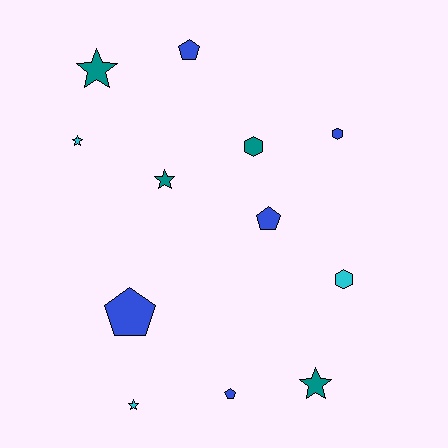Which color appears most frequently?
Blue, with 5 objects.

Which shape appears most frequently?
Star, with 5 objects.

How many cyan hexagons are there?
There is 1 cyan hexagon.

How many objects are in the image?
There are 12 objects.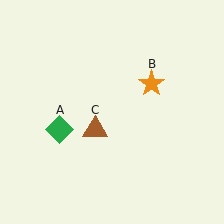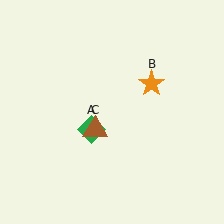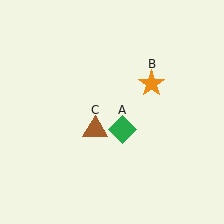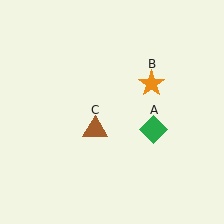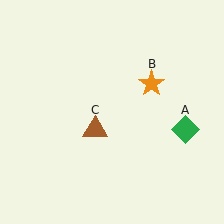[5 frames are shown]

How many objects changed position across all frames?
1 object changed position: green diamond (object A).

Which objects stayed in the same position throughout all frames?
Orange star (object B) and brown triangle (object C) remained stationary.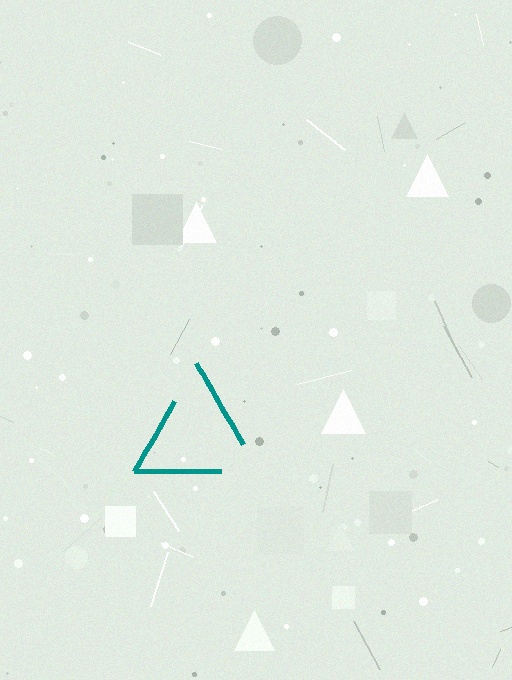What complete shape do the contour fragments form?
The contour fragments form a triangle.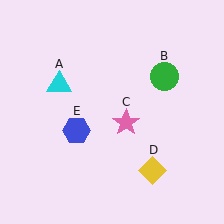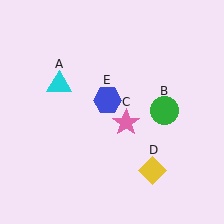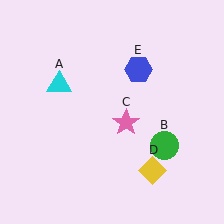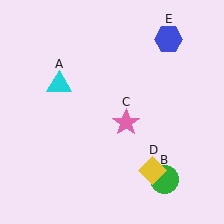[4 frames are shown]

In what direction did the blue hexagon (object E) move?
The blue hexagon (object E) moved up and to the right.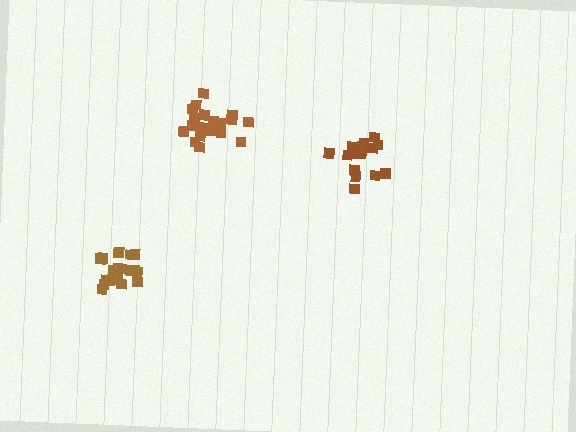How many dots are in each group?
Group 1: 21 dots, Group 2: 17 dots, Group 3: 21 dots (59 total).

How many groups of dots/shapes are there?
There are 3 groups.